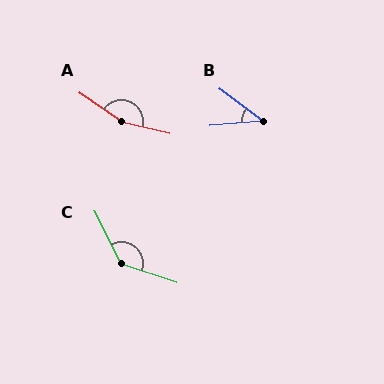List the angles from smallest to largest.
B (42°), C (135°), A (159°).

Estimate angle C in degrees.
Approximately 135 degrees.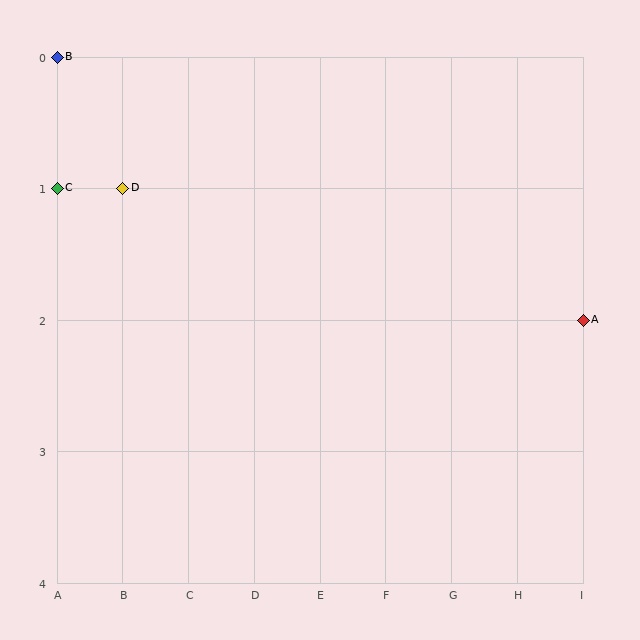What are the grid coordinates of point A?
Point A is at grid coordinates (I, 2).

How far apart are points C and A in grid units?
Points C and A are 8 columns and 1 row apart (about 8.1 grid units diagonally).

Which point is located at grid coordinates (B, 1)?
Point D is at (B, 1).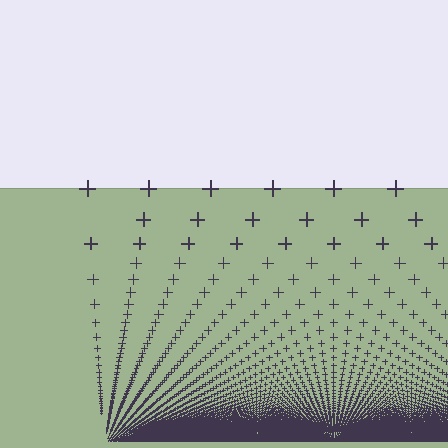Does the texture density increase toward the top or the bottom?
Density increases toward the bottom.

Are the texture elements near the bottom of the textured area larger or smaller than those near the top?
Smaller. The gradient is inverted — elements near the bottom are smaller and denser.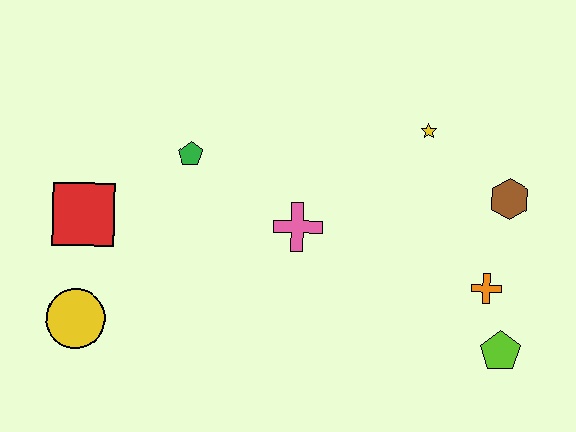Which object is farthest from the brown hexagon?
The yellow circle is farthest from the brown hexagon.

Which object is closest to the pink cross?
The green pentagon is closest to the pink cross.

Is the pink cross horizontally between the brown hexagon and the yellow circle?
Yes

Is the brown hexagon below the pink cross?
No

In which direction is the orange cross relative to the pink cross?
The orange cross is to the right of the pink cross.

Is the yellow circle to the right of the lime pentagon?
No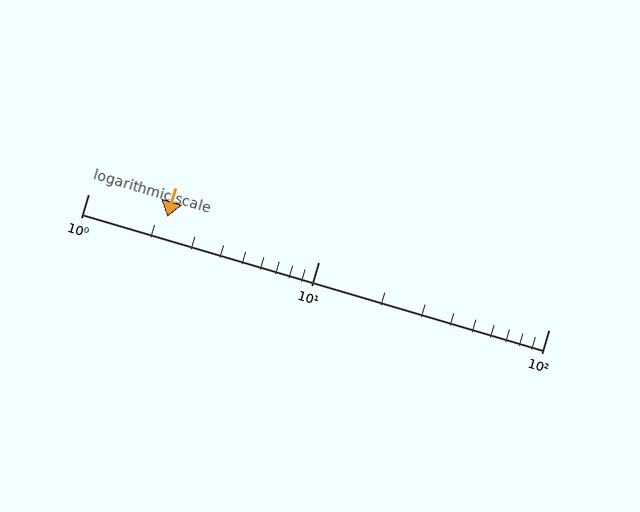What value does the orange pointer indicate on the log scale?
The pointer indicates approximately 2.2.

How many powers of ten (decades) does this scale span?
The scale spans 2 decades, from 1 to 100.